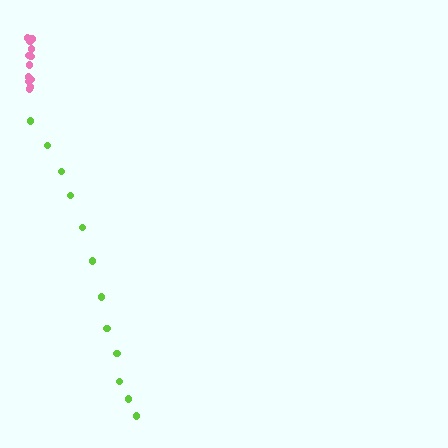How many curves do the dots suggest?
There are 2 distinct paths.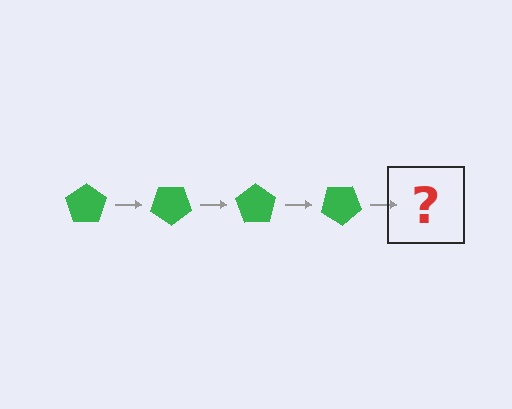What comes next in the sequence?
The next element should be a green pentagon rotated 140 degrees.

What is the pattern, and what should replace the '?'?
The pattern is that the pentagon rotates 35 degrees each step. The '?' should be a green pentagon rotated 140 degrees.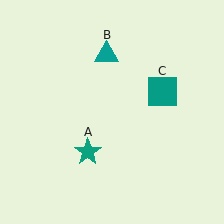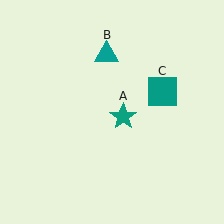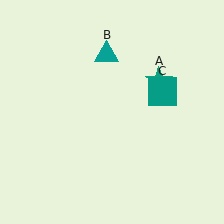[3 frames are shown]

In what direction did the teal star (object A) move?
The teal star (object A) moved up and to the right.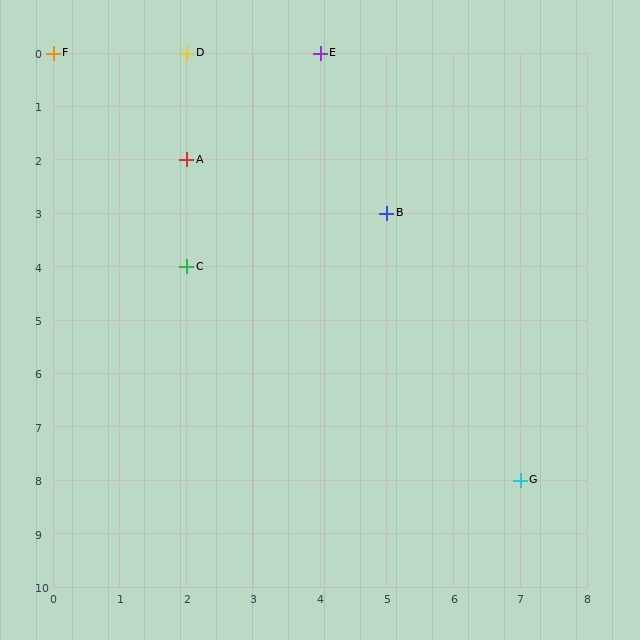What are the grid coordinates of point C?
Point C is at grid coordinates (2, 4).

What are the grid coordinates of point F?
Point F is at grid coordinates (0, 0).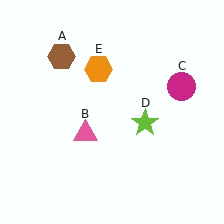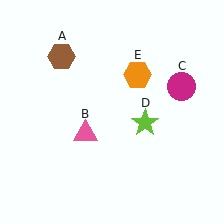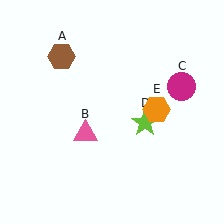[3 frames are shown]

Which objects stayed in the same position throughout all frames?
Brown hexagon (object A) and pink triangle (object B) and magenta circle (object C) and lime star (object D) remained stationary.